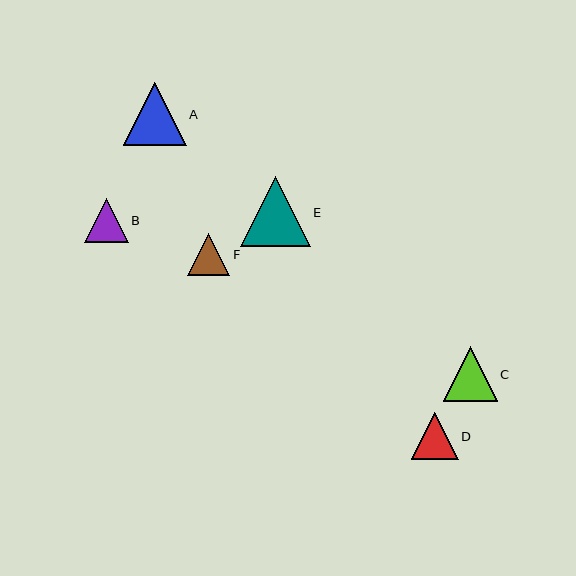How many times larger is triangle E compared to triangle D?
Triangle E is approximately 1.5 times the size of triangle D.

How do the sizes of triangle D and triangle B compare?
Triangle D and triangle B are approximately the same size.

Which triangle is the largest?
Triangle E is the largest with a size of approximately 70 pixels.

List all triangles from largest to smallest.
From largest to smallest: E, A, C, D, B, F.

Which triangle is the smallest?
Triangle F is the smallest with a size of approximately 42 pixels.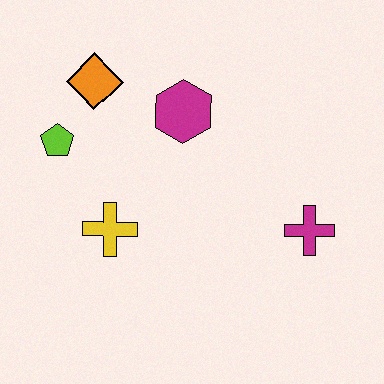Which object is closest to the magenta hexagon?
The orange diamond is closest to the magenta hexagon.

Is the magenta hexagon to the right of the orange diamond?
Yes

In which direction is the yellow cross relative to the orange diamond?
The yellow cross is below the orange diamond.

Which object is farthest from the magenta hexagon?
The magenta cross is farthest from the magenta hexagon.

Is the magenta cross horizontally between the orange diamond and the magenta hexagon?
No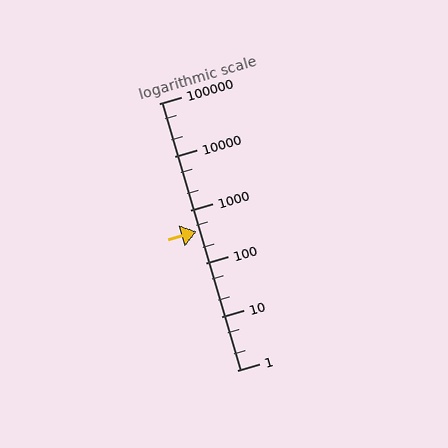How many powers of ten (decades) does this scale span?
The scale spans 5 decades, from 1 to 100000.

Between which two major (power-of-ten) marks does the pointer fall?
The pointer is between 100 and 1000.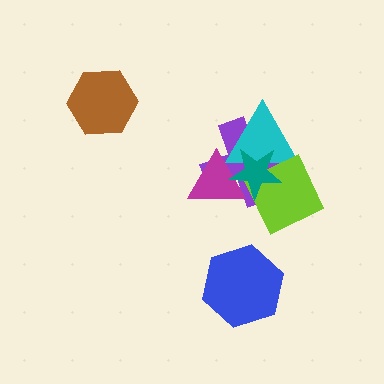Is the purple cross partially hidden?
Yes, it is partially covered by another shape.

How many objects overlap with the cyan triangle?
4 objects overlap with the cyan triangle.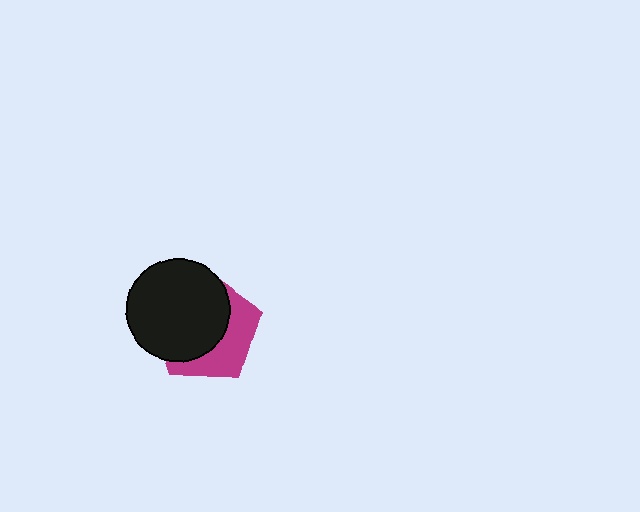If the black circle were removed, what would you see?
You would see the complete magenta pentagon.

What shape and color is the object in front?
The object in front is a black circle.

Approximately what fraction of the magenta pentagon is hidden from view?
Roughly 61% of the magenta pentagon is hidden behind the black circle.